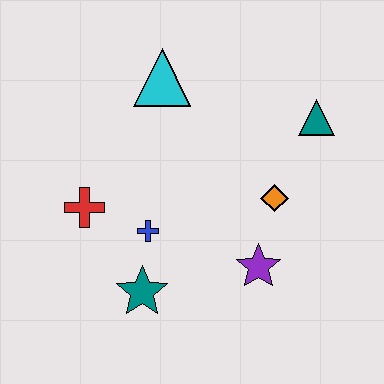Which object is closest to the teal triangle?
The orange diamond is closest to the teal triangle.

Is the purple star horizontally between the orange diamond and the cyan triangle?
Yes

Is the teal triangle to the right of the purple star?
Yes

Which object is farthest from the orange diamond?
The red cross is farthest from the orange diamond.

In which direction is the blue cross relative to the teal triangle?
The blue cross is to the left of the teal triangle.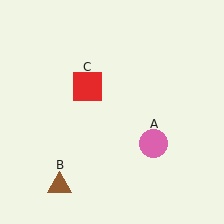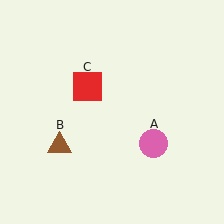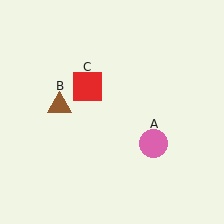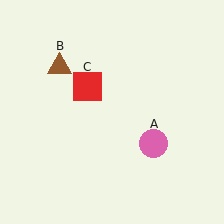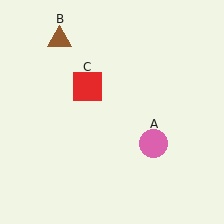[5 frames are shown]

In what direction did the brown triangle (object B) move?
The brown triangle (object B) moved up.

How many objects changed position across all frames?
1 object changed position: brown triangle (object B).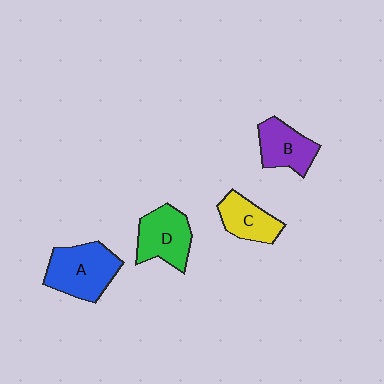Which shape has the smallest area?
Shape C (yellow).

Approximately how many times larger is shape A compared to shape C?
Approximately 1.5 times.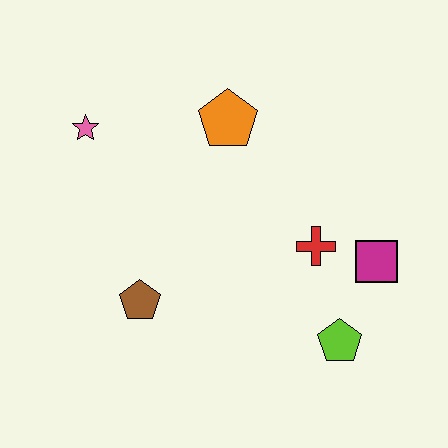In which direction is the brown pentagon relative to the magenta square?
The brown pentagon is to the left of the magenta square.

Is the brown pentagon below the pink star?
Yes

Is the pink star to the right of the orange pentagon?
No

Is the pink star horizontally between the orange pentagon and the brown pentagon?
No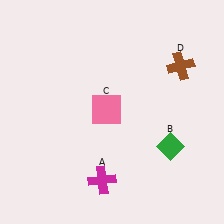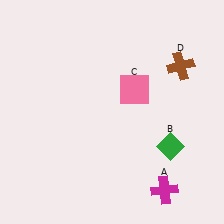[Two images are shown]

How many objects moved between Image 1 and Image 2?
2 objects moved between the two images.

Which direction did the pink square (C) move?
The pink square (C) moved right.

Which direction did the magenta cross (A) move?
The magenta cross (A) moved right.